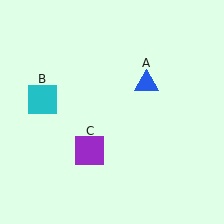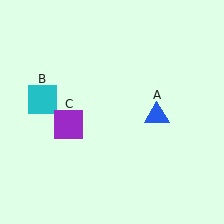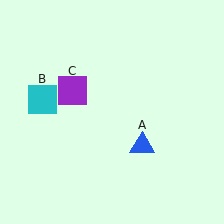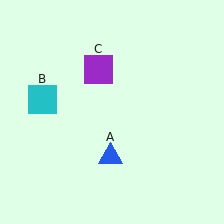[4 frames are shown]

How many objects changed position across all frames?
2 objects changed position: blue triangle (object A), purple square (object C).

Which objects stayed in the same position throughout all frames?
Cyan square (object B) remained stationary.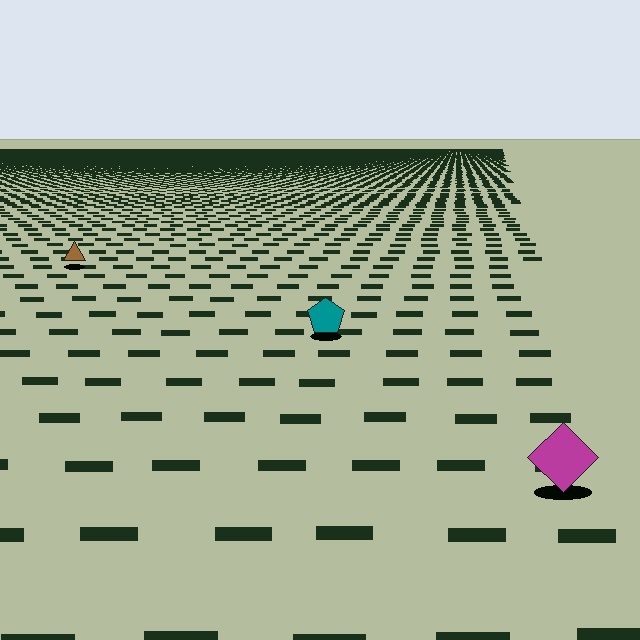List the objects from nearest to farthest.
From nearest to farthest: the magenta diamond, the teal pentagon, the brown triangle.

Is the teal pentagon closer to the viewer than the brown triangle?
Yes. The teal pentagon is closer — you can tell from the texture gradient: the ground texture is coarser near it.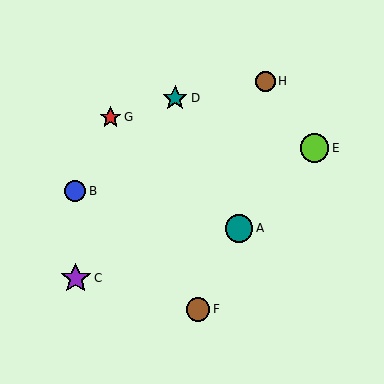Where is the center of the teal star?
The center of the teal star is at (175, 98).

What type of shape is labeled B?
Shape B is a blue circle.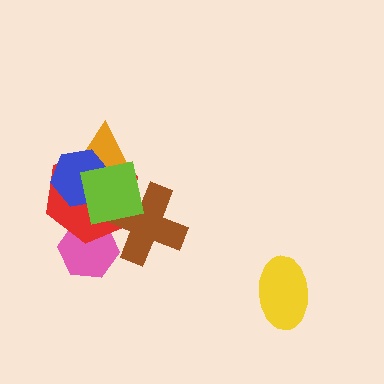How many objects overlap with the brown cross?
3 objects overlap with the brown cross.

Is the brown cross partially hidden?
Yes, it is partially covered by another shape.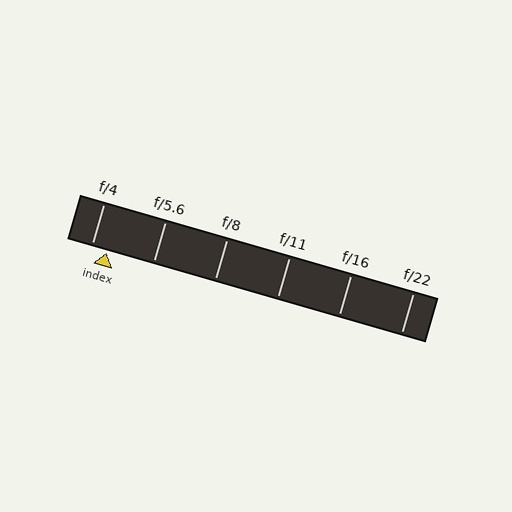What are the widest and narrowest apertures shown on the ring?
The widest aperture shown is f/4 and the narrowest is f/22.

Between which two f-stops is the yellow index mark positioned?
The index mark is between f/4 and f/5.6.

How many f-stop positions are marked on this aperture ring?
There are 6 f-stop positions marked.